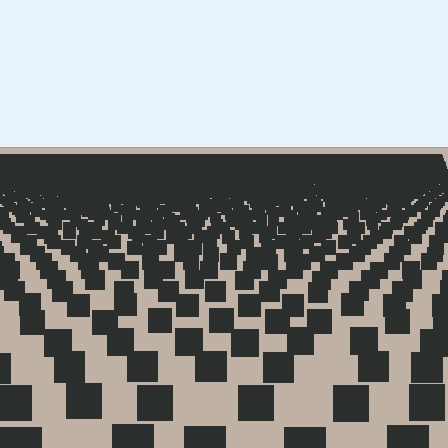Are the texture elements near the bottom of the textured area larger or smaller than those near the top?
Larger. Near the bottom, elements are closer to the viewer and appear at a bigger on-screen size.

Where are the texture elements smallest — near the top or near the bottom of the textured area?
Near the top.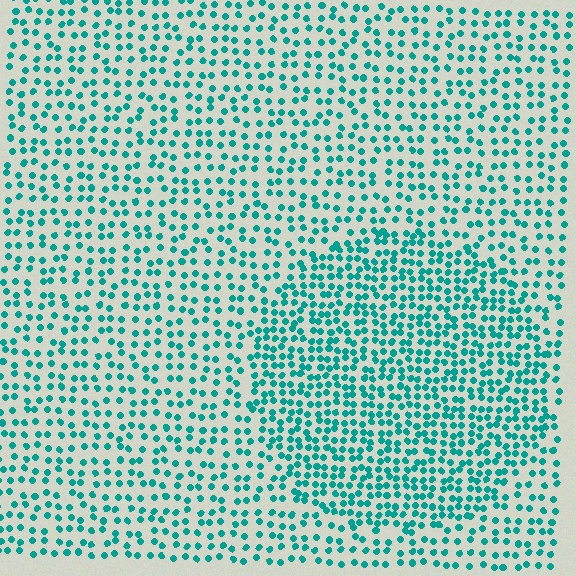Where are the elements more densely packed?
The elements are more densely packed inside the circle boundary.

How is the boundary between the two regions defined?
The boundary is defined by a change in element density (approximately 1.7x ratio). All elements are the same color, size, and shape.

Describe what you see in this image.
The image contains small teal elements arranged at two different densities. A circle-shaped region is visible where the elements are more densely packed than the surrounding area.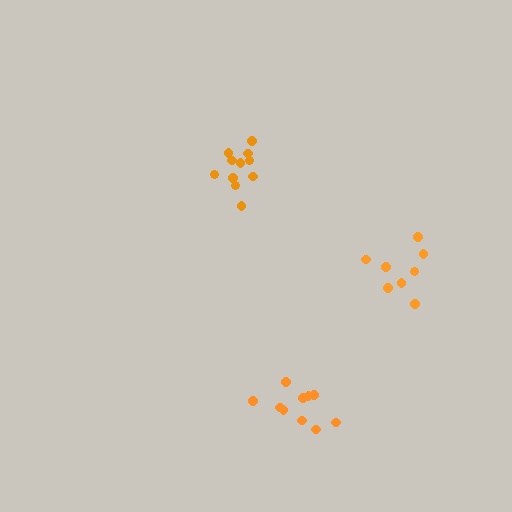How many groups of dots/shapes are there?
There are 3 groups.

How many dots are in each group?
Group 1: 8 dots, Group 2: 11 dots, Group 3: 10 dots (29 total).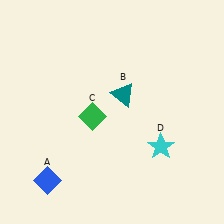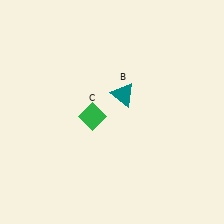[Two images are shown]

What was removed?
The cyan star (D), the blue diamond (A) were removed in Image 2.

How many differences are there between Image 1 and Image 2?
There are 2 differences between the two images.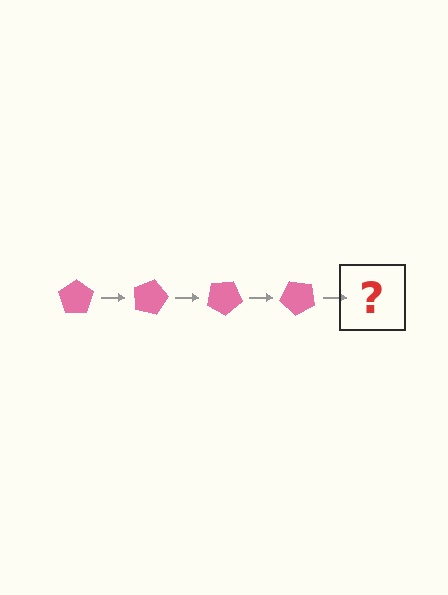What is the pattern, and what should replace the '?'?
The pattern is that the pentagon rotates 15 degrees each step. The '?' should be a pink pentagon rotated 60 degrees.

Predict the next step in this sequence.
The next step is a pink pentagon rotated 60 degrees.